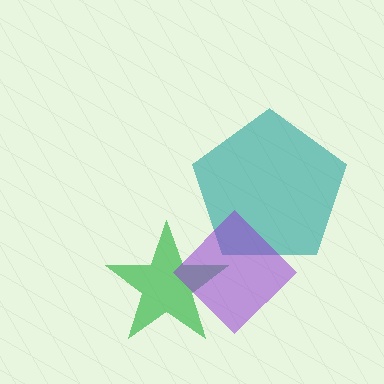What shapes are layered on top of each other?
The layered shapes are: a teal pentagon, a green star, a purple diamond.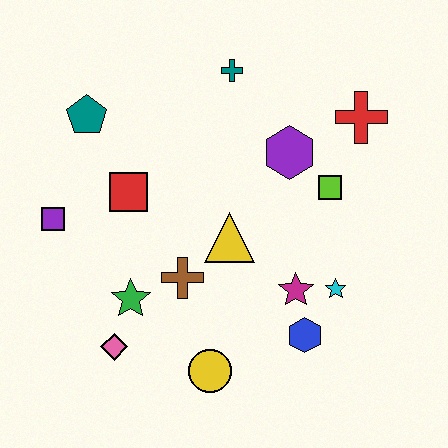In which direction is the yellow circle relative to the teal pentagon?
The yellow circle is below the teal pentagon.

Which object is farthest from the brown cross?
The red cross is farthest from the brown cross.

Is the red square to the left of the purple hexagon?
Yes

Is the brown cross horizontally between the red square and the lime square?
Yes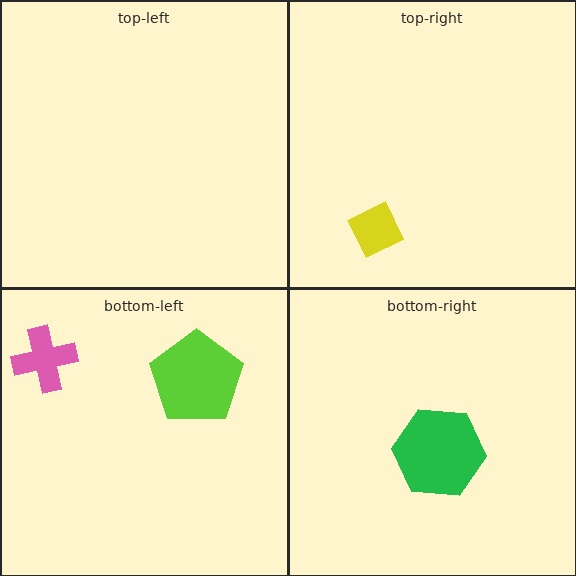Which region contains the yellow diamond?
The top-right region.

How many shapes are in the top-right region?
1.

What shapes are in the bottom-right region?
The green hexagon.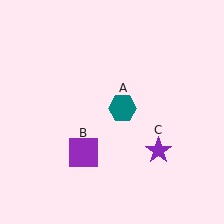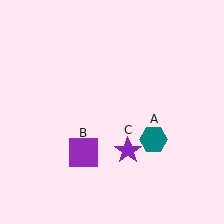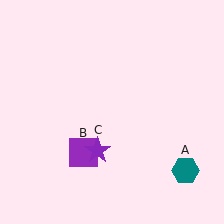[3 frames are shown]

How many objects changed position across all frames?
2 objects changed position: teal hexagon (object A), purple star (object C).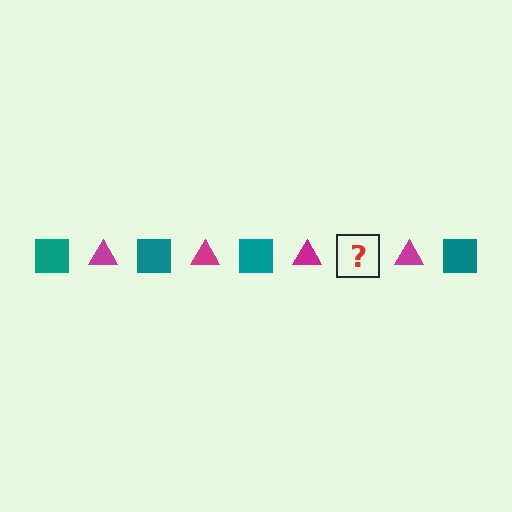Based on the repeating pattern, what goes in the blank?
The blank should be a teal square.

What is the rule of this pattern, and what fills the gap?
The rule is that the pattern alternates between teal square and magenta triangle. The gap should be filled with a teal square.